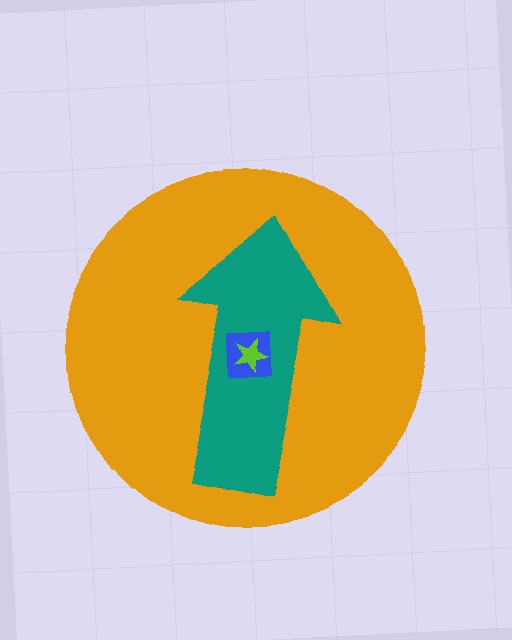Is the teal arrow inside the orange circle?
Yes.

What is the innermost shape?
The lime star.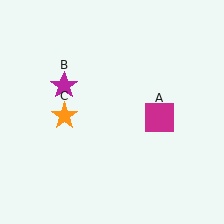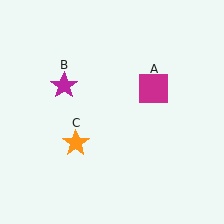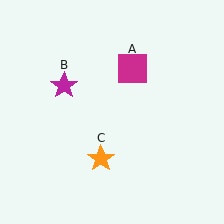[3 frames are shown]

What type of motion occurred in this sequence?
The magenta square (object A), orange star (object C) rotated counterclockwise around the center of the scene.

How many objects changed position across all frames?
2 objects changed position: magenta square (object A), orange star (object C).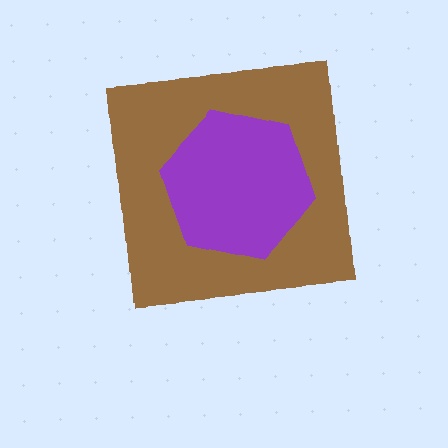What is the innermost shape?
The purple hexagon.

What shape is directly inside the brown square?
The purple hexagon.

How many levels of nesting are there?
2.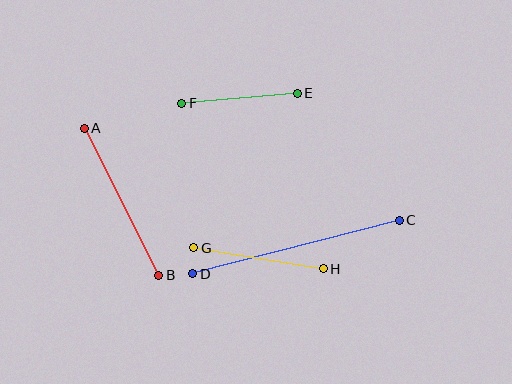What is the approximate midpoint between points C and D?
The midpoint is at approximately (296, 247) pixels.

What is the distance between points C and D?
The distance is approximately 213 pixels.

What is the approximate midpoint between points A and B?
The midpoint is at approximately (121, 202) pixels.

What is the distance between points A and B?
The distance is approximately 165 pixels.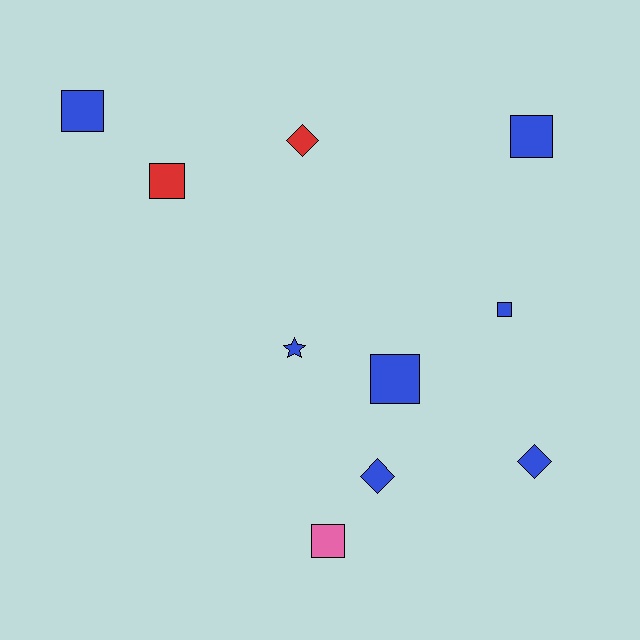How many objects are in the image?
There are 10 objects.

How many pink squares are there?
There is 1 pink square.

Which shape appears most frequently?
Square, with 6 objects.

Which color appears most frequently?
Blue, with 7 objects.